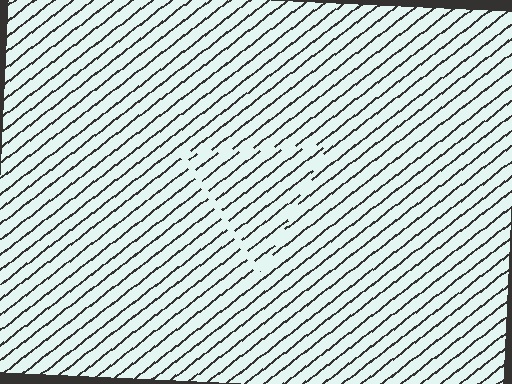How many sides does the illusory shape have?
3 sides — the line-ends trace a triangle.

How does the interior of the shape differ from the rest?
The interior of the shape contains the same grating, shifted by half a period — the contour is defined by the phase discontinuity where line-ends from the inner and outer gratings abut.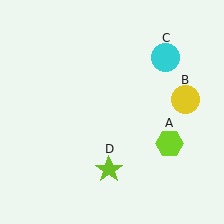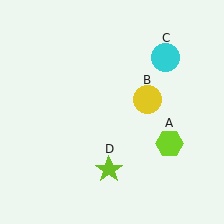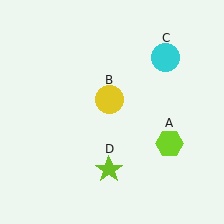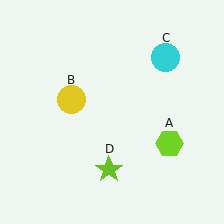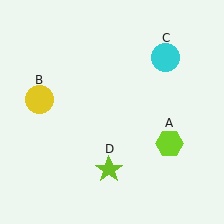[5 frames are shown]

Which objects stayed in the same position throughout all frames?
Lime hexagon (object A) and cyan circle (object C) and lime star (object D) remained stationary.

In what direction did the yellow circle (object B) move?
The yellow circle (object B) moved left.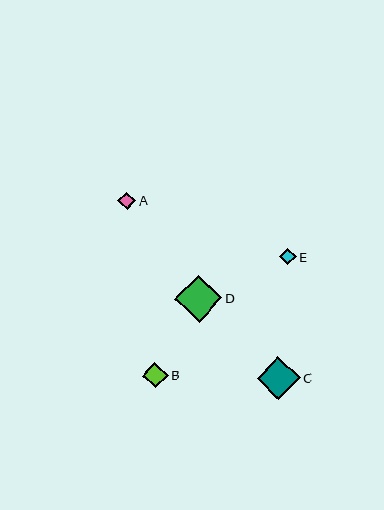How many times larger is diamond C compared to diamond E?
Diamond C is approximately 2.5 times the size of diamond E.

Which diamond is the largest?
Diamond D is the largest with a size of approximately 47 pixels.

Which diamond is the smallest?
Diamond E is the smallest with a size of approximately 17 pixels.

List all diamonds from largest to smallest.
From largest to smallest: D, C, B, A, E.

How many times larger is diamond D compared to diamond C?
Diamond D is approximately 1.1 times the size of diamond C.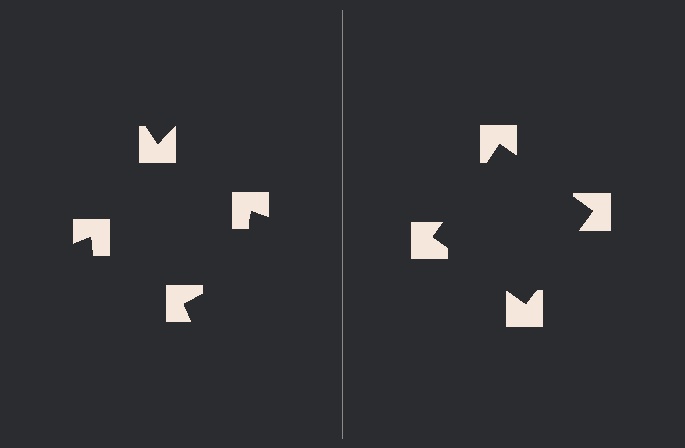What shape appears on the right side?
An illusory square.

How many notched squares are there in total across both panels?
8 — 4 on each side.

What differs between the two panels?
The notched squares are positioned identically on both sides; only the wedge orientations differ. On the right they align to a square; on the left they are misaligned.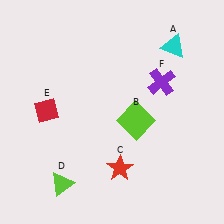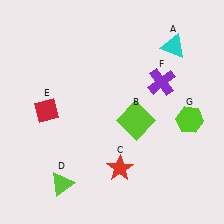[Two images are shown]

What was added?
A lime hexagon (G) was added in Image 2.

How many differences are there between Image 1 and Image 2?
There is 1 difference between the two images.